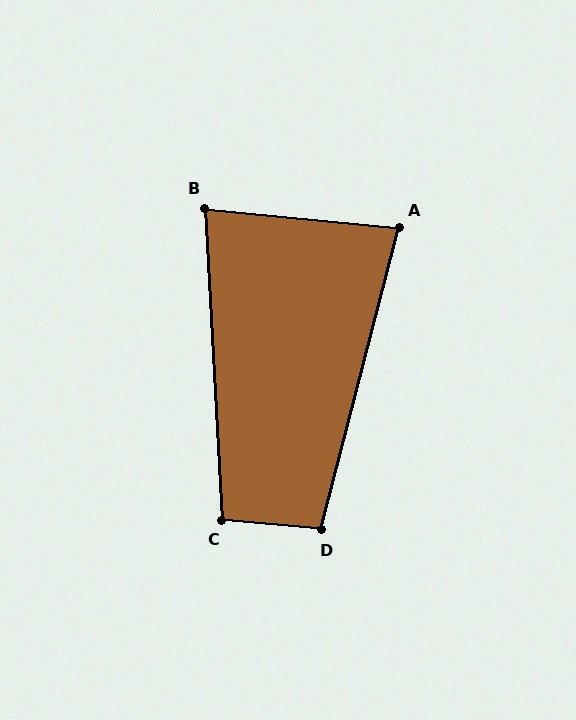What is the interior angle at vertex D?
Approximately 99 degrees (obtuse).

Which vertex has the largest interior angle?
C, at approximately 99 degrees.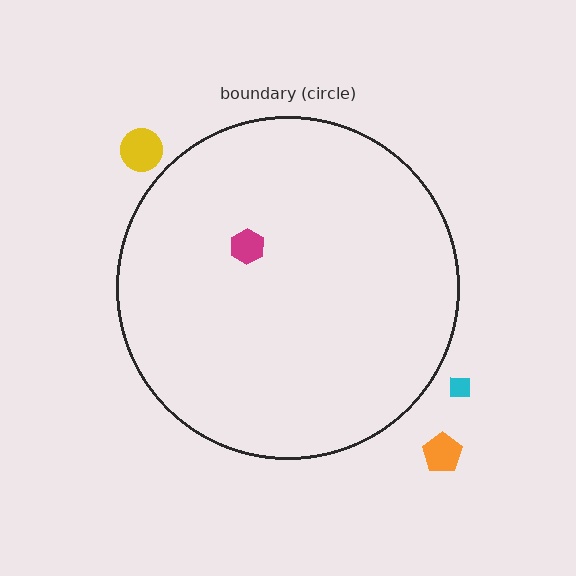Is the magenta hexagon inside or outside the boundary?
Inside.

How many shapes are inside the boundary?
1 inside, 3 outside.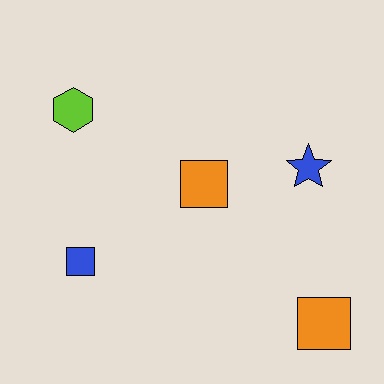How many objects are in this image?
There are 5 objects.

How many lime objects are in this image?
There is 1 lime object.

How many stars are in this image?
There is 1 star.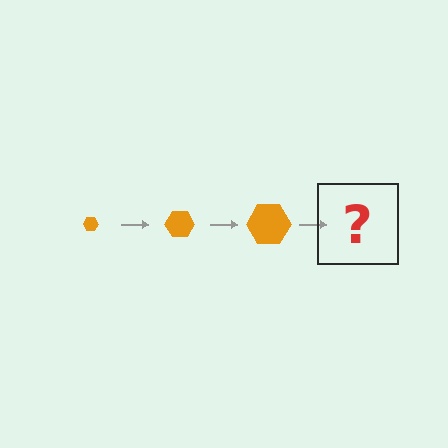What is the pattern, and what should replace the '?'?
The pattern is that the hexagon gets progressively larger each step. The '?' should be an orange hexagon, larger than the previous one.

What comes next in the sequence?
The next element should be an orange hexagon, larger than the previous one.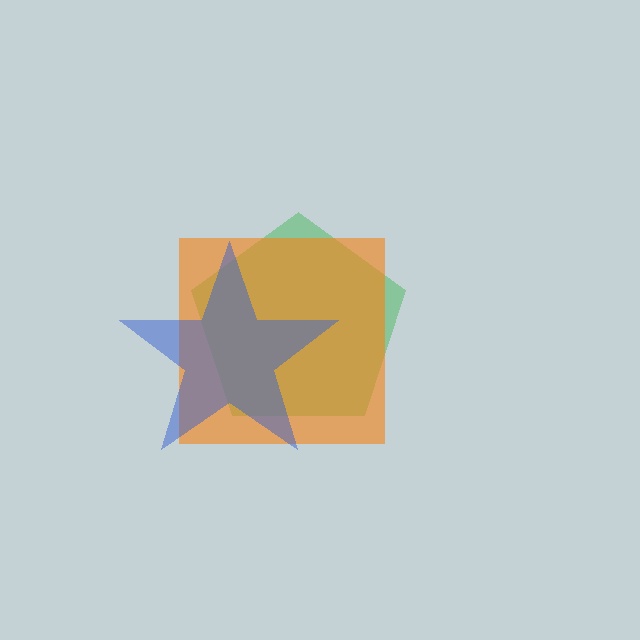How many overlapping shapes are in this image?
There are 3 overlapping shapes in the image.